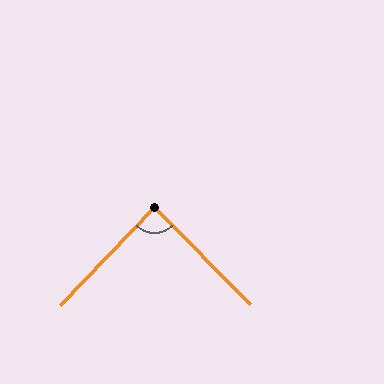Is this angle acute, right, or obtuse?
It is approximately a right angle.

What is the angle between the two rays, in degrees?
Approximately 88 degrees.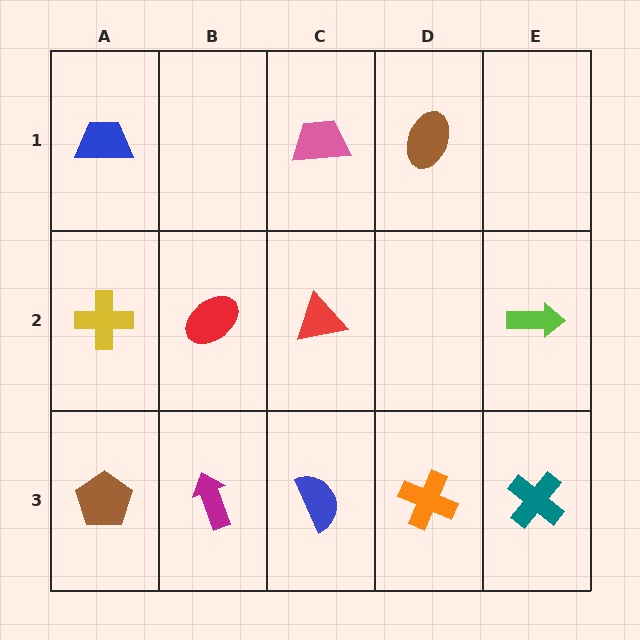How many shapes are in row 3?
5 shapes.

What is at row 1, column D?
A brown ellipse.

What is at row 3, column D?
An orange cross.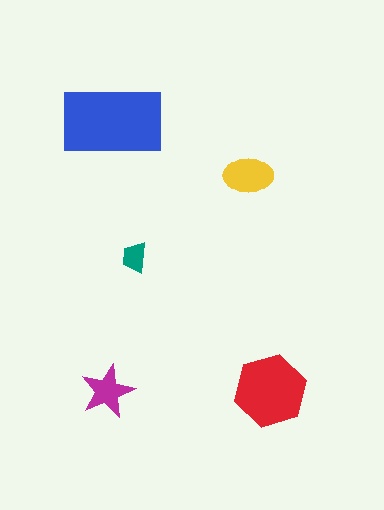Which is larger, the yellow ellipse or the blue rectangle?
The blue rectangle.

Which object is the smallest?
The teal trapezoid.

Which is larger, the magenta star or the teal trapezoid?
The magenta star.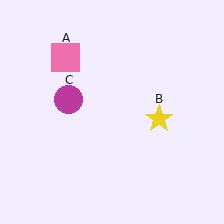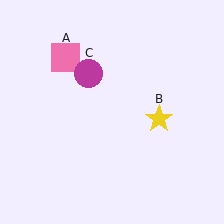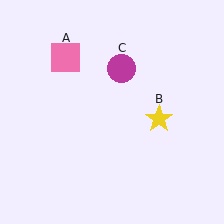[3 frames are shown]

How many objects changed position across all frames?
1 object changed position: magenta circle (object C).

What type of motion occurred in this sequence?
The magenta circle (object C) rotated clockwise around the center of the scene.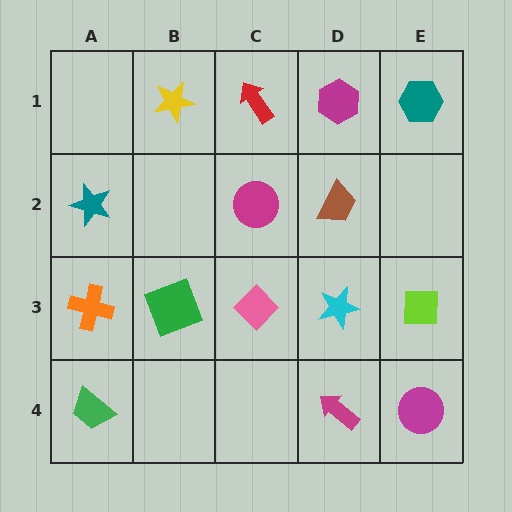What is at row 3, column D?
A cyan star.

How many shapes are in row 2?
3 shapes.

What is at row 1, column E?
A teal hexagon.